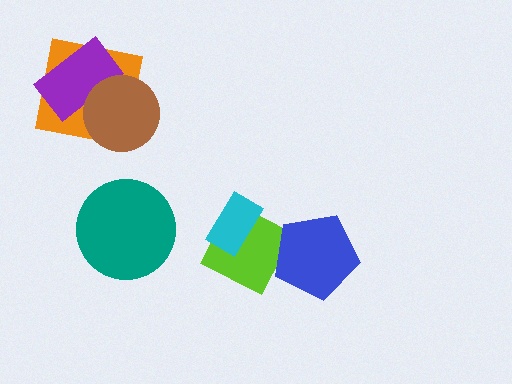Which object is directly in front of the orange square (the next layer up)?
The purple rectangle is directly in front of the orange square.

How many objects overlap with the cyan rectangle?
1 object overlaps with the cyan rectangle.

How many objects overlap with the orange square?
2 objects overlap with the orange square.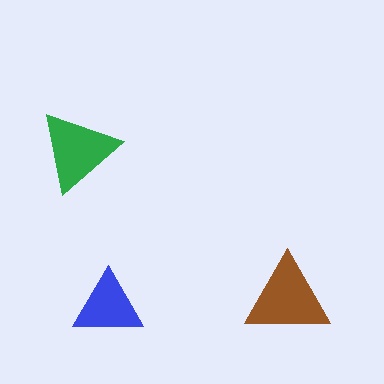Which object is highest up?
The green triangle is topmost.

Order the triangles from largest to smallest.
the brown one, the green one, the blue one.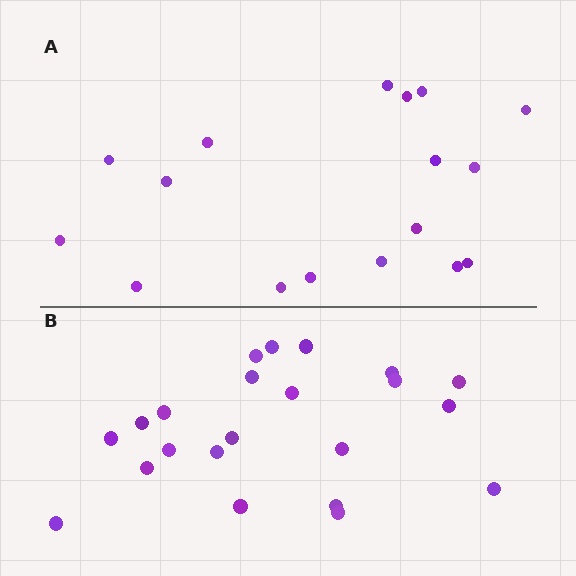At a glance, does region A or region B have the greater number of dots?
Region B (the bottom region) has more dots.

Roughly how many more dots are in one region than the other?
Region B has about 5 more dots than region A.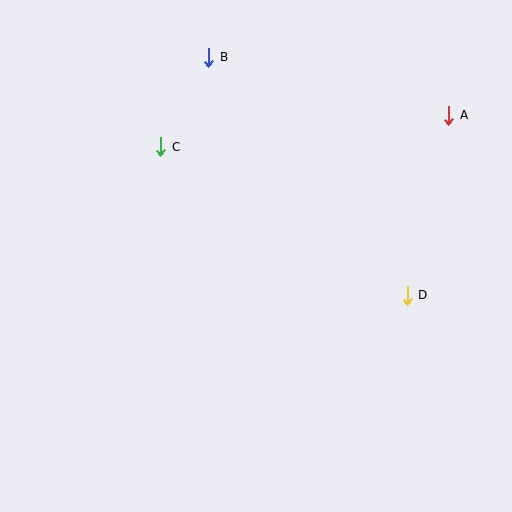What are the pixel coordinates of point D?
Point D is at (407, 295).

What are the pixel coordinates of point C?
Point C is at (161, 147).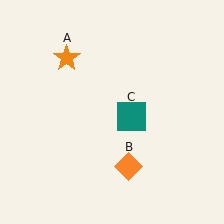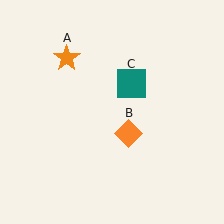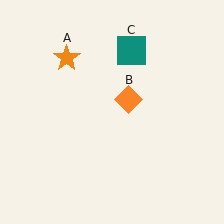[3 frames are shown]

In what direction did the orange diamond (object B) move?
The orange diamond (object B) moved up.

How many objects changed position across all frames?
2 objects changed position: orange diamond (object B), teal square (object C).